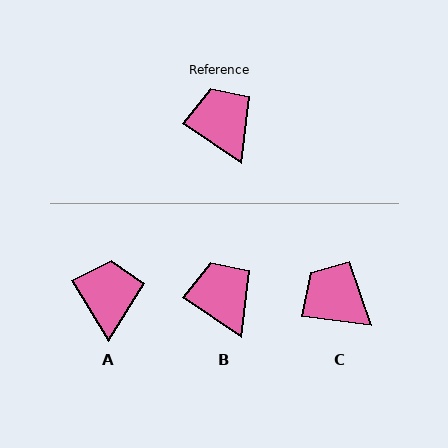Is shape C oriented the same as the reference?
No, it is off by about 26 degrees.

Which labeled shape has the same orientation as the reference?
B.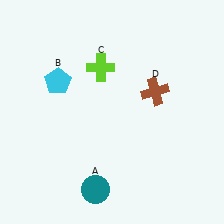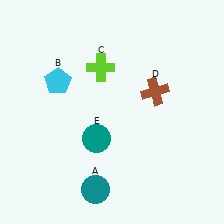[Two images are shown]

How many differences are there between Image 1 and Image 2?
There is 1 difference between the two images.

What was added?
A teal circle (E) was added in Image 2.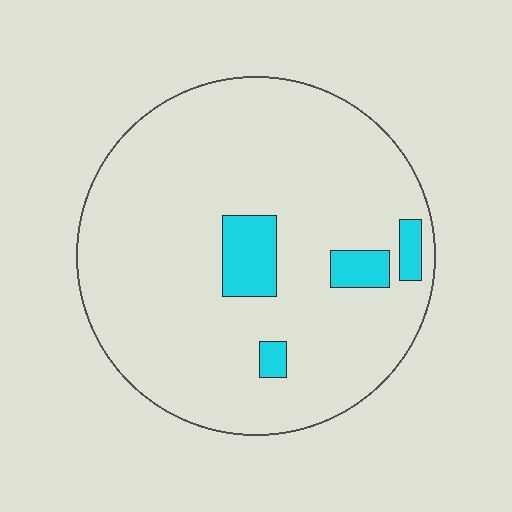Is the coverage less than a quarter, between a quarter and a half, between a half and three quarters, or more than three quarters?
Less than a quarter.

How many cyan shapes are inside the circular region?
4.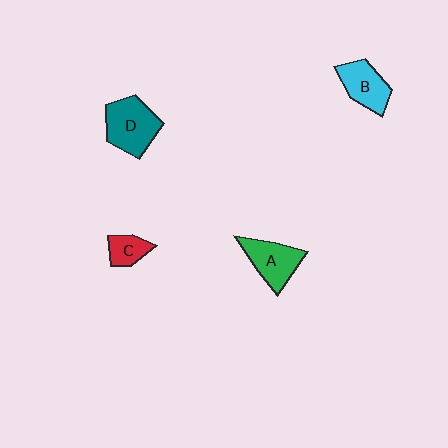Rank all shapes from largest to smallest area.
From largest to smallest: D (teal), A (green), B (cyan), C (red).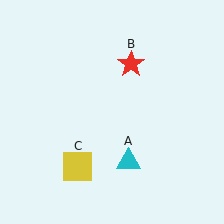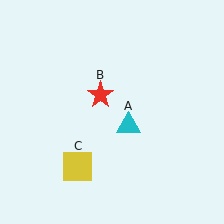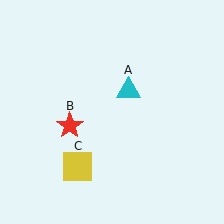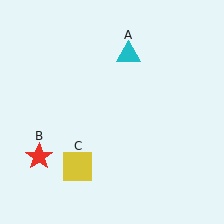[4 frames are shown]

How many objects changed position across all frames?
2 objects changed position: cyan triangle (object A), red star (object B).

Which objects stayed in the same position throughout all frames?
Yellow square (object C) remained stationary.